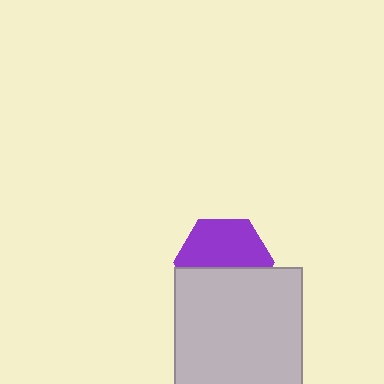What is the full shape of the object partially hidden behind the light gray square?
The partially hidden object is a purple hexagon.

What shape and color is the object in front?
The object in front is a light gray square.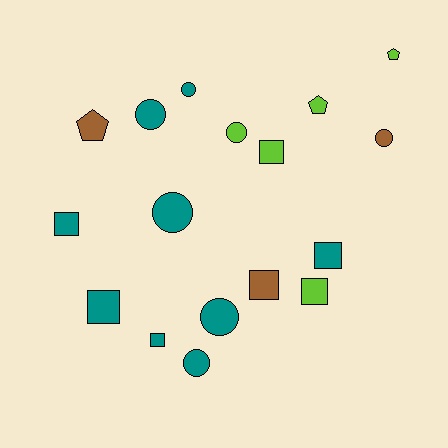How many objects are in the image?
There are 17 objects.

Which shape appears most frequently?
Circle, with 7 objects.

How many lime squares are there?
There are 2 lime squares.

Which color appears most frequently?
Teal, with 9 objects.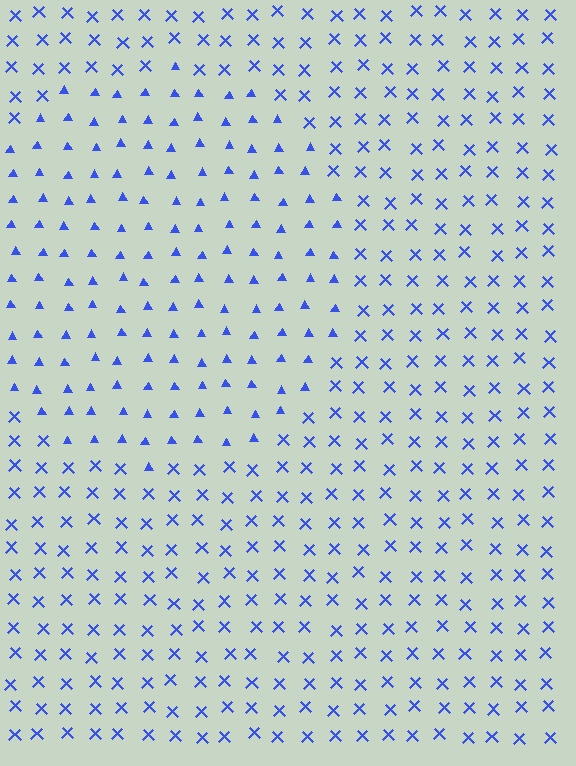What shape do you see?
I see a circle.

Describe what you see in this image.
The image is filled with small blue elements arranged in a uniform grid. A circle-shaped region contains triangles, while the surrounding area contains X marks. The boundary is defined purely by the change in element shape.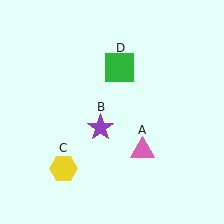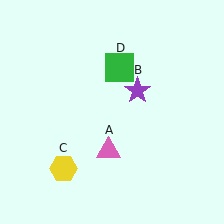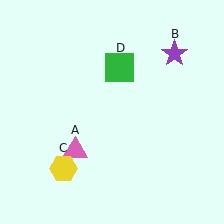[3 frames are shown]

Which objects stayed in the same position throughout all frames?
Yellow hexagon (object C) and green square (object D) remained stationary.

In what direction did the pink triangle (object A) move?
The pink triangle (object A) moved left.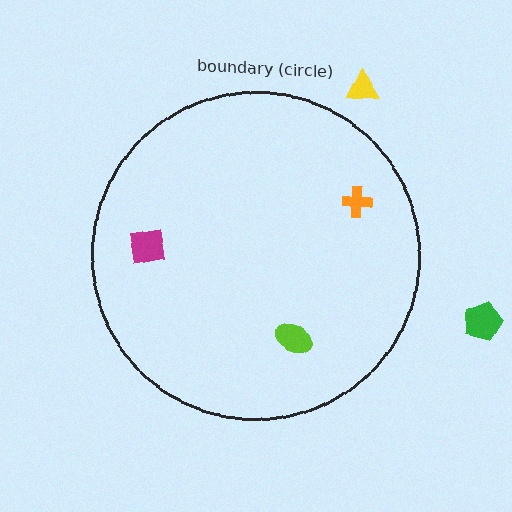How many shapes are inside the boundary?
3 inside, 2 outside.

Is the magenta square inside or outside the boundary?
Inside.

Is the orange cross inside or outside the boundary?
Inside.